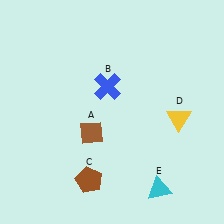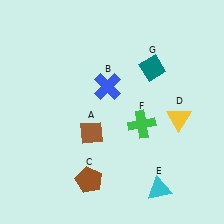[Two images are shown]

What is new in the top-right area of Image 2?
A teal diamond (G) was added in the top-right area of Image 2.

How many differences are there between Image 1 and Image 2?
There are 2 differences between the two images.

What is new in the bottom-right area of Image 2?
A green cross (F) was added in the bottom-right area of Image 2.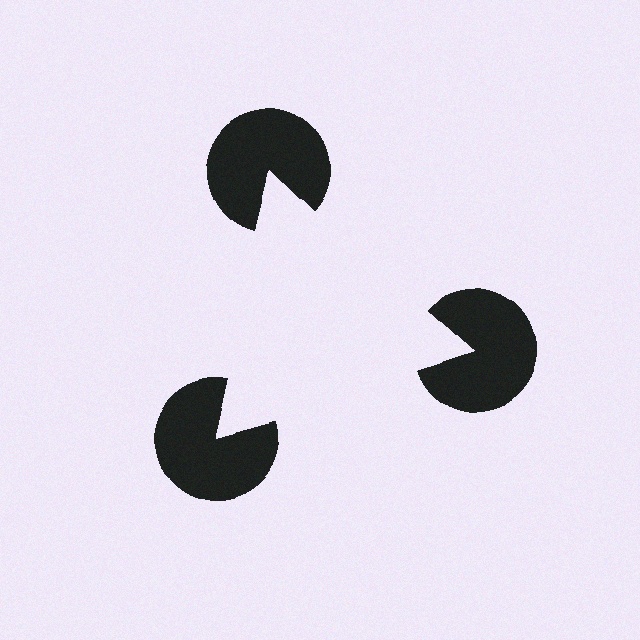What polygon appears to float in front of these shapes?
An illusory triangle — its edges are inferred from the aligned wedge cuts in the pac-man discs, not physically drawn.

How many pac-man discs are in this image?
There are 3 — one at each vertex of the illusory triangle.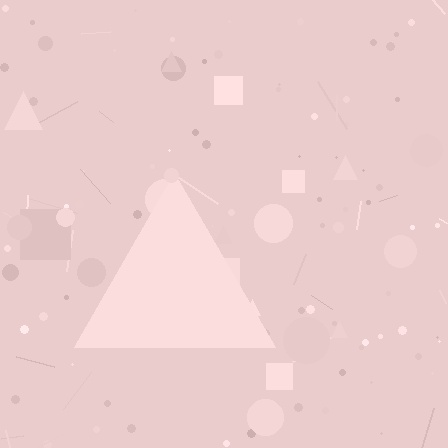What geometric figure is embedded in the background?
A triangle is embedded in the background.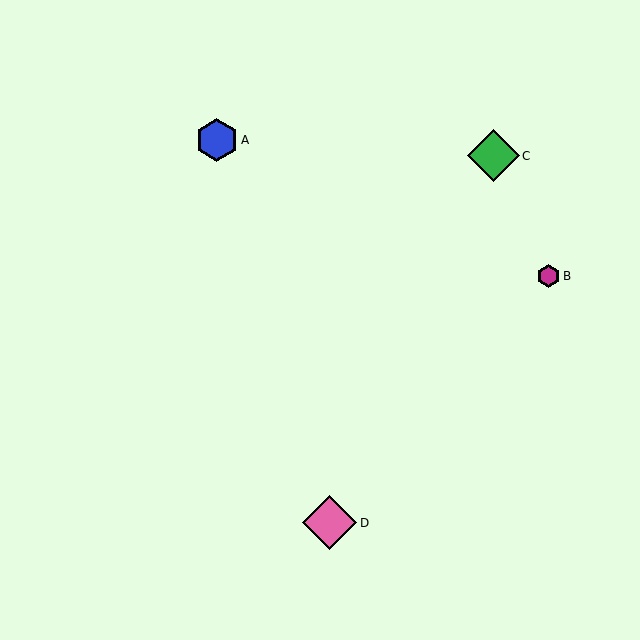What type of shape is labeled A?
Shape A is a blue hexagon.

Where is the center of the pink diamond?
The center of the pink diamond is at (330, 523).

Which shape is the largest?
The pink diamond (labeled D) is the largest.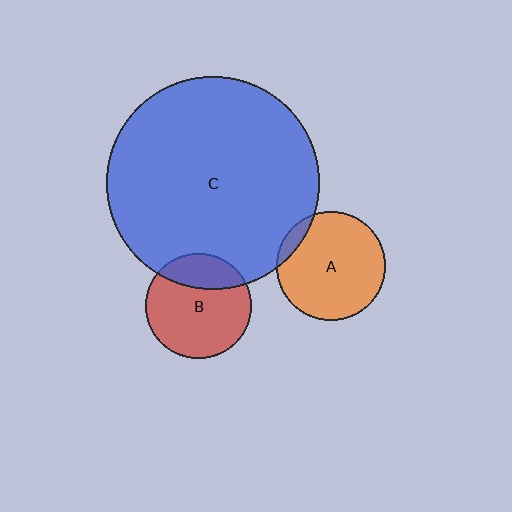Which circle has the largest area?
Circle C (blue).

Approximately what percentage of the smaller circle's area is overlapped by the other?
Approximately 10%.